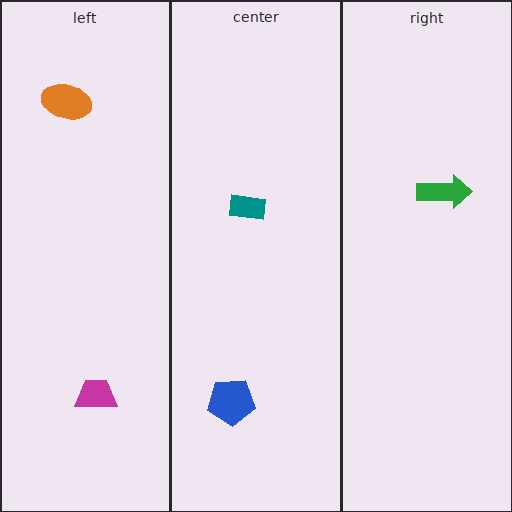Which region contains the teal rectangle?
The center region.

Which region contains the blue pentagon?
The center region.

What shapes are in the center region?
The blue pentagon, the teal rectangle.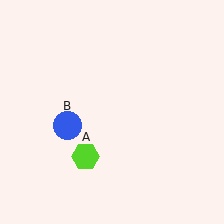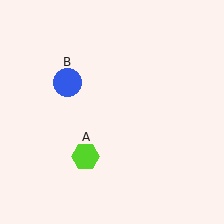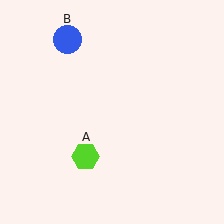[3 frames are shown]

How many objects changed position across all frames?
1 object changed position: blue circle (object B).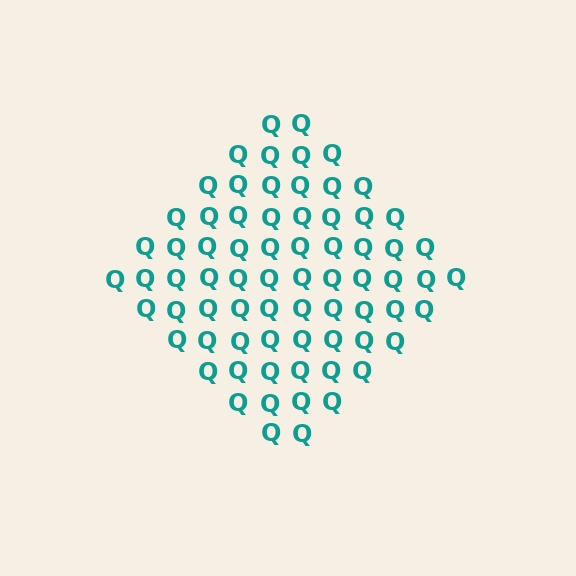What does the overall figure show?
The overall figure shows a diamond.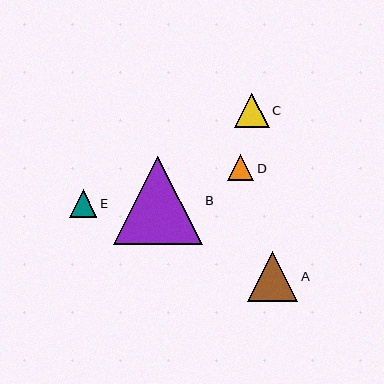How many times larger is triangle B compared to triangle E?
Triangle B is approximately 3.2 times the size of triangle E.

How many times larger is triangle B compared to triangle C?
Triangle B is approximately 2.6 times the size of triangle C.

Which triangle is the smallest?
Triangle D is the smallest with a size of approximately 26 pixels.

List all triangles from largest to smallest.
From largest to smallest: B, A, C, E, D.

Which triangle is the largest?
Triangle B is the largest with a size of approximately 88 pixels.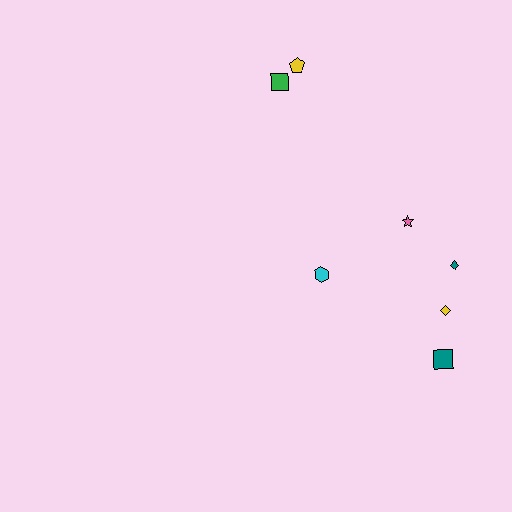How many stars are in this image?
There is 1 star.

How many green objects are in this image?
There is 1 green object.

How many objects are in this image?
There are 7 objects.